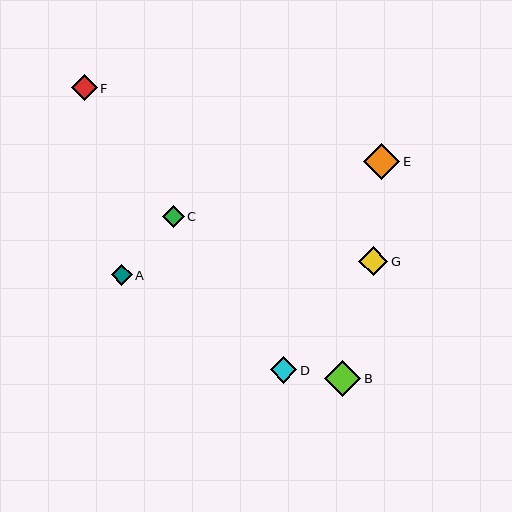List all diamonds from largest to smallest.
From largest to smallest: E, B, G, D, F, C, A.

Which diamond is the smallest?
Diamond A is the smallest with a size of approximately 21 pixels.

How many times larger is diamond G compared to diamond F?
Diamond G is approximately 1.1 times the size of diamond F.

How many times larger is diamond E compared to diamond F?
Diamond E is approximately 1.4 times the size of diamond F.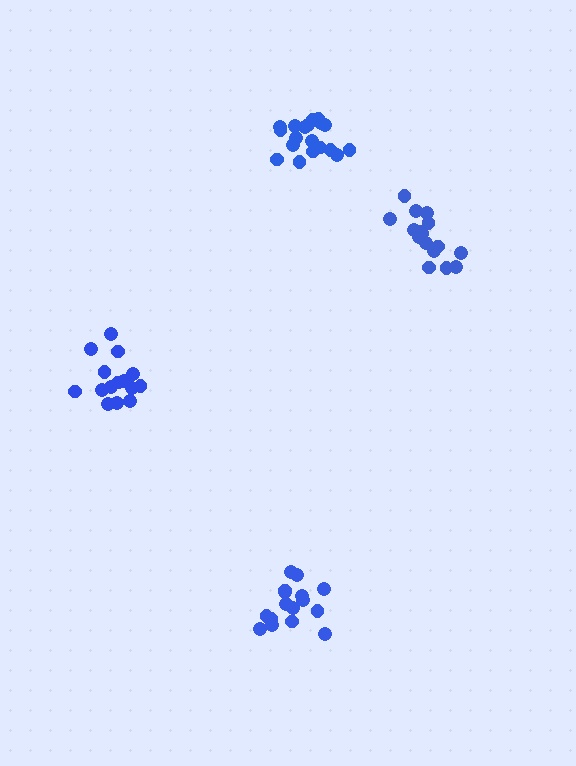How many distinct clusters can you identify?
There are 4 distinct clusters.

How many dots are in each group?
Group 1: 15 dots, Group 2: 19 dots, Group 3: 16 dots, Group 4: 16 dots (66 total).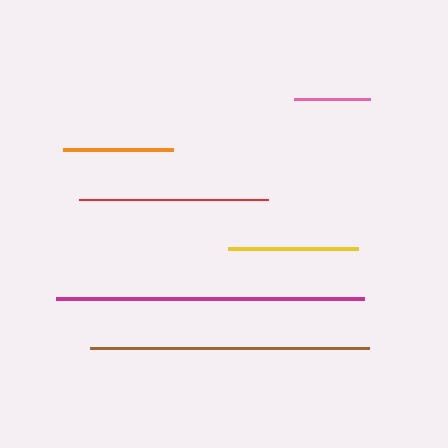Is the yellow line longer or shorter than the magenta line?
The magenta line is longer than the yellow line.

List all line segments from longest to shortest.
From longest to shortest: magenta, brown, red, yellow, orange, pink.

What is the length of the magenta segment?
The magenta segment is approximately 308 pixels long.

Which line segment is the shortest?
The pink line is the shortest at approximately 76 pixels.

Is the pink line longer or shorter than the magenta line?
The magenta line is longer than the pink line.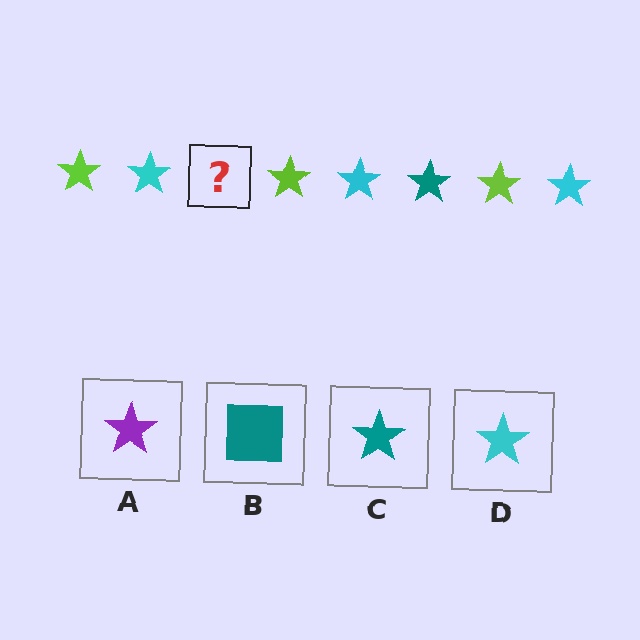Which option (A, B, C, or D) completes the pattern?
C.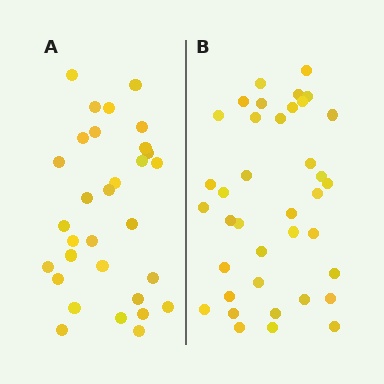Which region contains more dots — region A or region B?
Region B (the right region) has more dots.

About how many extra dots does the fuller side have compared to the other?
Region B has roughly 8 or so more dots than region A.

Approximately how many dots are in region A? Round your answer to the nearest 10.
About 30 dots. (The exact count is 31, which rounds to 30.)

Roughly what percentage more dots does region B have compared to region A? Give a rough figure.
About 25% more.